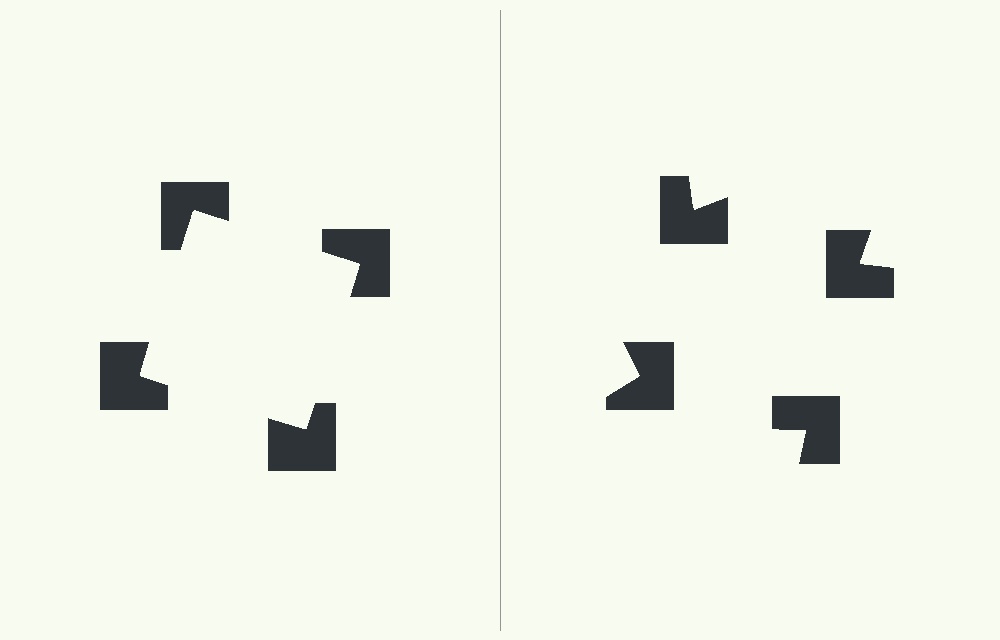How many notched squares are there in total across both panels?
8 — 4 on each side.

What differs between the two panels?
The notched squares are positioned identically on both sides; only the wedge orientations differ. On the left they align to a square; on the right they are misaligned.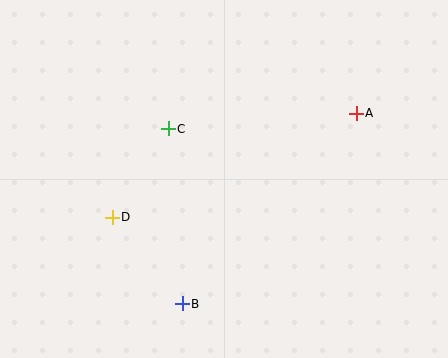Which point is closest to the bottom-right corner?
Point A is closest to the bottom-right corner.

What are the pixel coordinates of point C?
Point C is at (168, 129).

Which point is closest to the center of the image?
Point C at (168, 129) is closest to the center.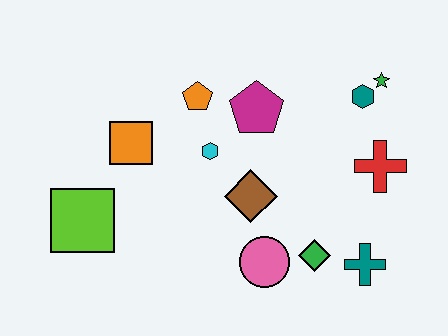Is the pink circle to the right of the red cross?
No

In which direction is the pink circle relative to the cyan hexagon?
The pink circle is below the cyan hexagon.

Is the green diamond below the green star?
Yes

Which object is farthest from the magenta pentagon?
The lime square is farthest from the magenta pentagon.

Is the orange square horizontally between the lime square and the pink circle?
Yes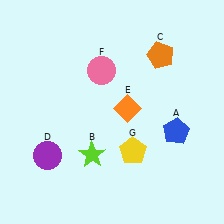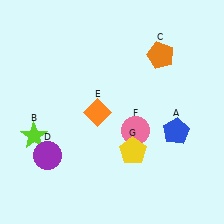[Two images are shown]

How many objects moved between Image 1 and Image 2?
3 objects moved between the two images.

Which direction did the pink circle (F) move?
The pink circle (F) moved down.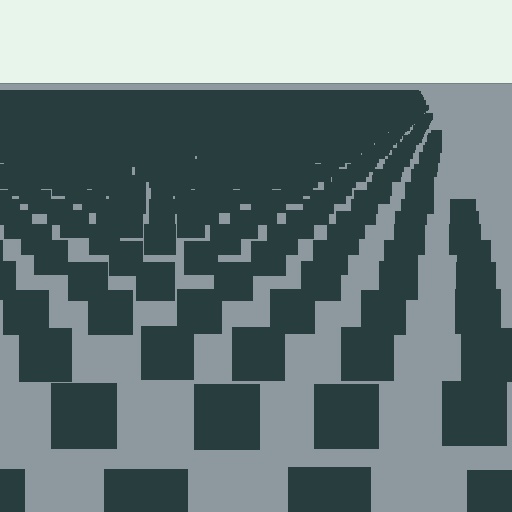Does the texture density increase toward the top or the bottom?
Density increases toward the top.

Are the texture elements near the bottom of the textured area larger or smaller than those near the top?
Larger. Near the bottom, elements are closer to the viewer and appear at a bigger on-screen size.